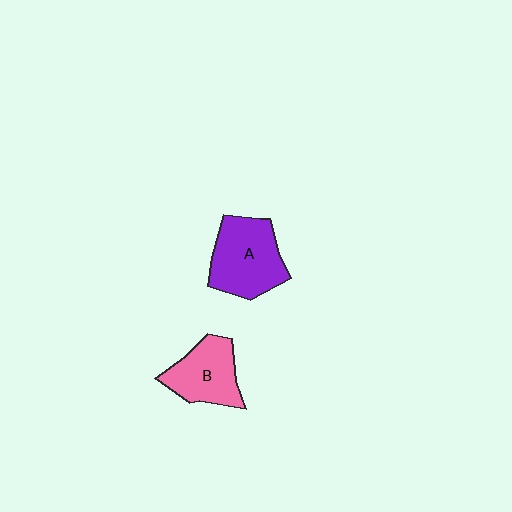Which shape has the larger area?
Shape A (purple).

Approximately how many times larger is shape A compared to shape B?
Approximately 1.3 times.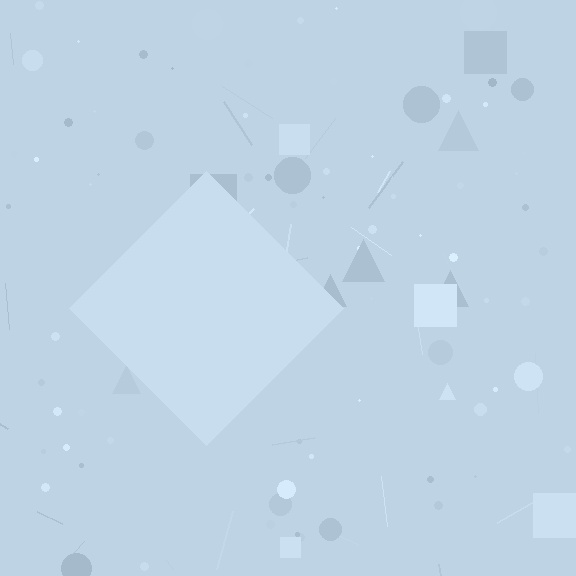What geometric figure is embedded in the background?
A diamond is embedded in the background.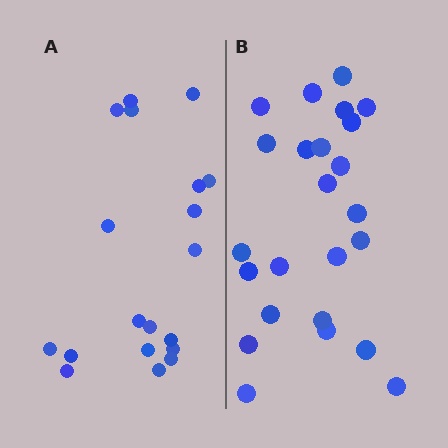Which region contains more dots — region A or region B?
Region B (the right region) has more dots.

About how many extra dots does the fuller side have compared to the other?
Region B has about 5 more dots than region A.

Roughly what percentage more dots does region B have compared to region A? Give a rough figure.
About 25% more.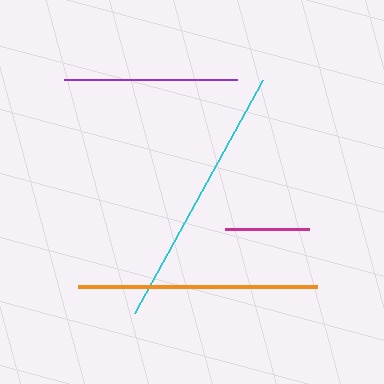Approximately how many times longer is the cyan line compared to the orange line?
The cyan line is approximately 1.1 times the length of the orange line.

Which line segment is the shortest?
The magenta line is the shortest at approximately 84 pixels.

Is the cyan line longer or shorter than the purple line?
The cyan line is longer than the purple line.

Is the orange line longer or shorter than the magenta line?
The orange line is longer than the magenta line.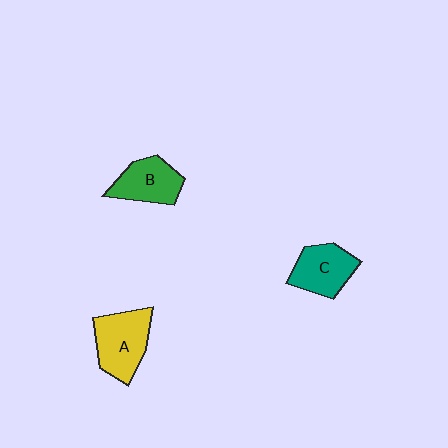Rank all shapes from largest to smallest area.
From largest to smallest: A (yellow), C (teal), B (green).